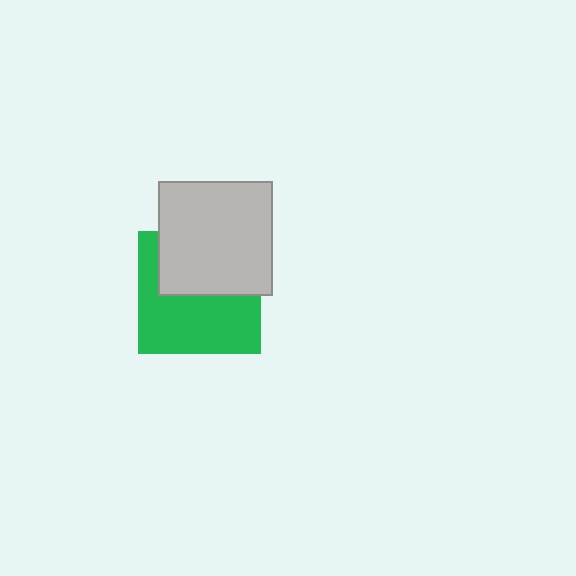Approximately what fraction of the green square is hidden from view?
Roughly 44% of the green square is hidden behind the light gray square.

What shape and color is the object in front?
The object in front is a light gray square.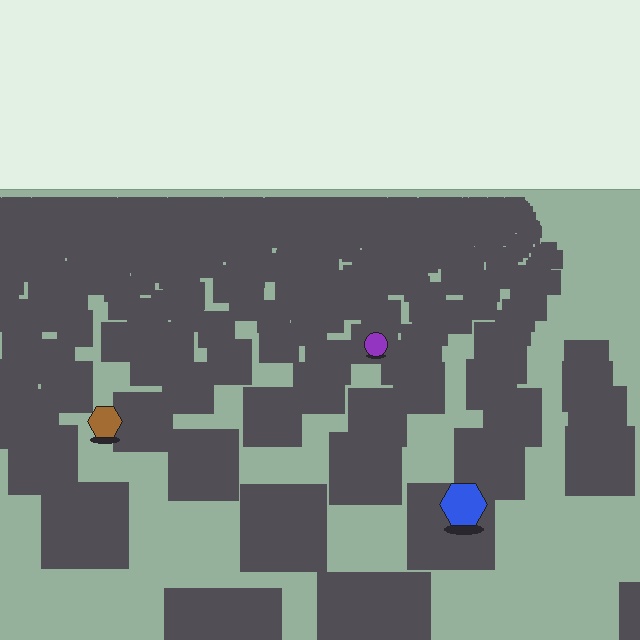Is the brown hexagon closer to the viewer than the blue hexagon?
No. The blue hexagon is closer — you can tell from the texture gradient: the ground texture is coarser near it.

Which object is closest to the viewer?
The blue hexagon is closest. The texture marks near it are larger and more spread out.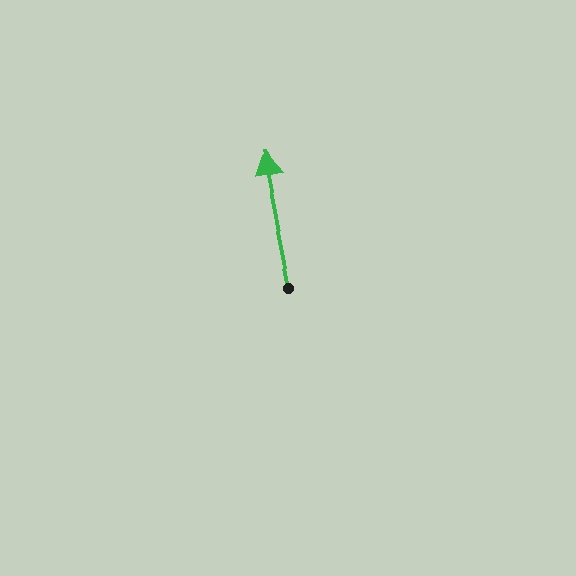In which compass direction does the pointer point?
North.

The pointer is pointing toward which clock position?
Roughly 12 o'clock.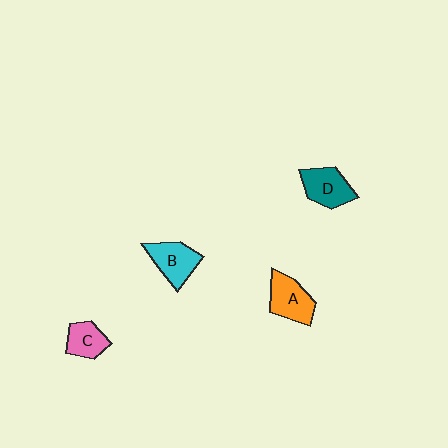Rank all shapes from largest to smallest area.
From largest to smallest: A (orange), B (cyan), D (teal), C (pink).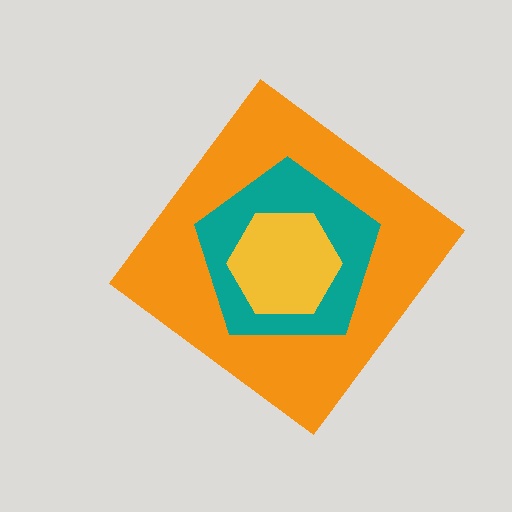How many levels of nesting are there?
3.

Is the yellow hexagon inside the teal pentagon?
Yes.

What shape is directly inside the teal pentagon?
The yellow hexagon.